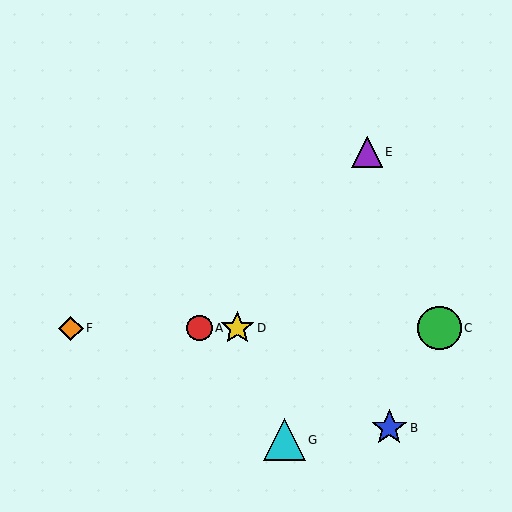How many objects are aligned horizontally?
4 objects (A, C, D, F) are aligned horizontally.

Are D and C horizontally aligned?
Yes, both are at y≈328.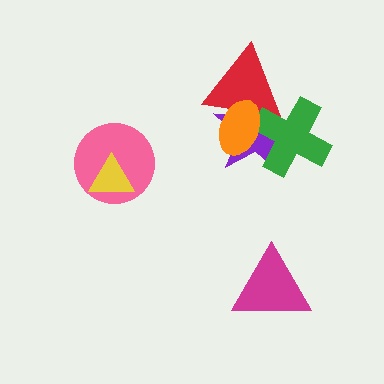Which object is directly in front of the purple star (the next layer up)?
The red triangle is directly in front of the purple star.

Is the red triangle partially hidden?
Yes, it is partially covered by another shape.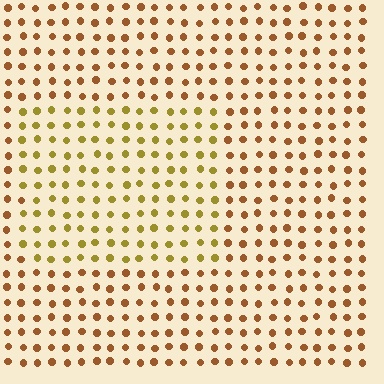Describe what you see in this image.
The image is filled with small brown elements in a uniform arrangement. A rectangle-shaped region is visible where the elements are tinted to a slightly different hue, forming a subtle color boundary.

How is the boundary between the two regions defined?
The boundary is defined purely by a slight shift in hue (about 30 degrees). Spacing, size, and orientation are identical on both sides.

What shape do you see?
I see a rectangle.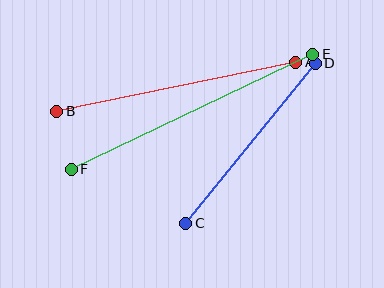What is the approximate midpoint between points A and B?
The midpoint is at approximately (176, 87) pixels.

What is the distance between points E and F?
The distance is approximately 268 pixels.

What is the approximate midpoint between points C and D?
The midpoint is at approximately (250, 143) pixels.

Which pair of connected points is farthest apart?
Points E and F are farthest apart.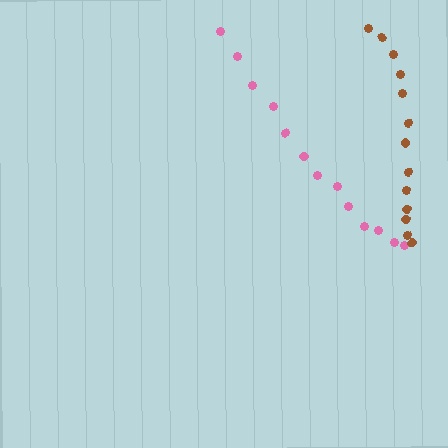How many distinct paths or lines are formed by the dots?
There are 2 distinct paths.